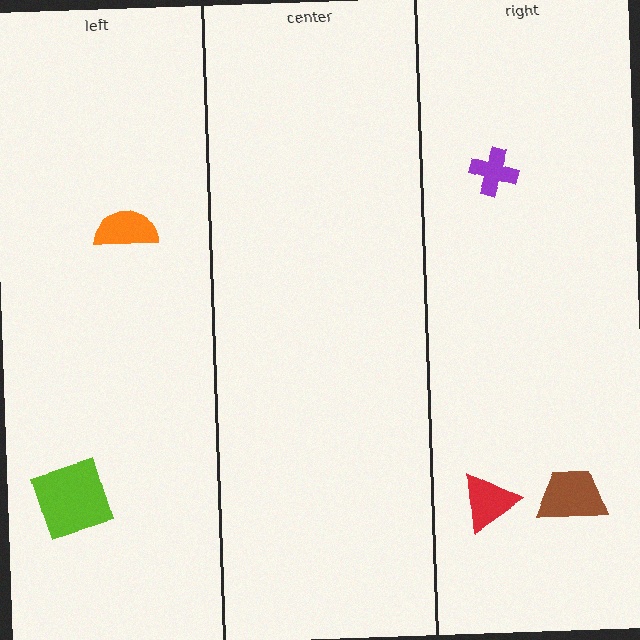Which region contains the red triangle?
The right region.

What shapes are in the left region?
The orange semicircle, the lime square.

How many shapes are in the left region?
2.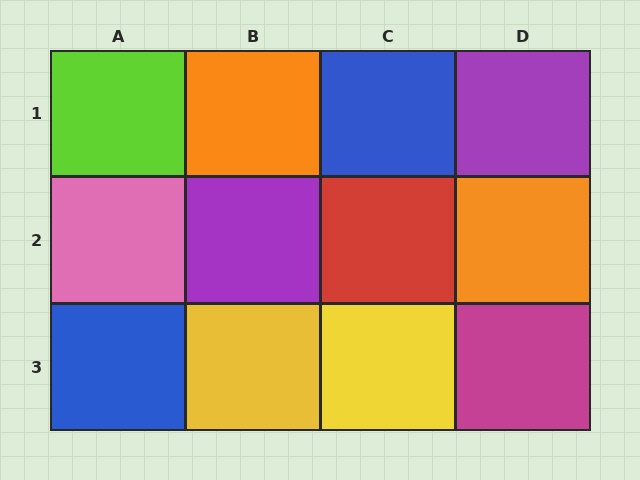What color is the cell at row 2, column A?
Pink.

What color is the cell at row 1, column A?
Lime.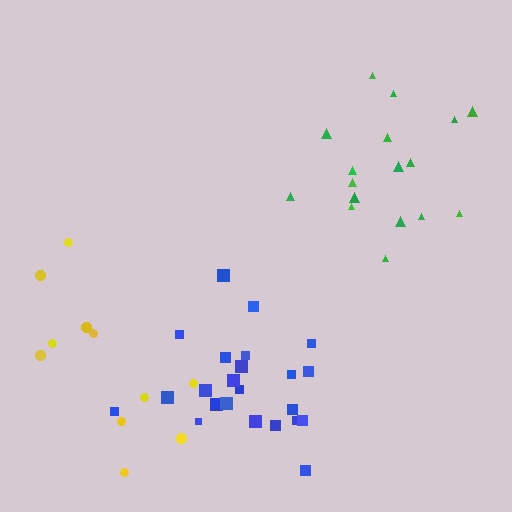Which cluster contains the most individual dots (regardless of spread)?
Blue (24).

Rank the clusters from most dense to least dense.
blue, green, yellow.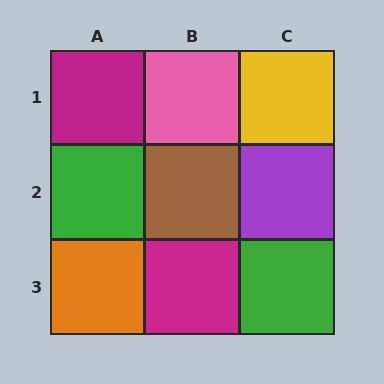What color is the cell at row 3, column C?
Green.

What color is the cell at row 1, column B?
Pink.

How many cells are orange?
1 cell is orange.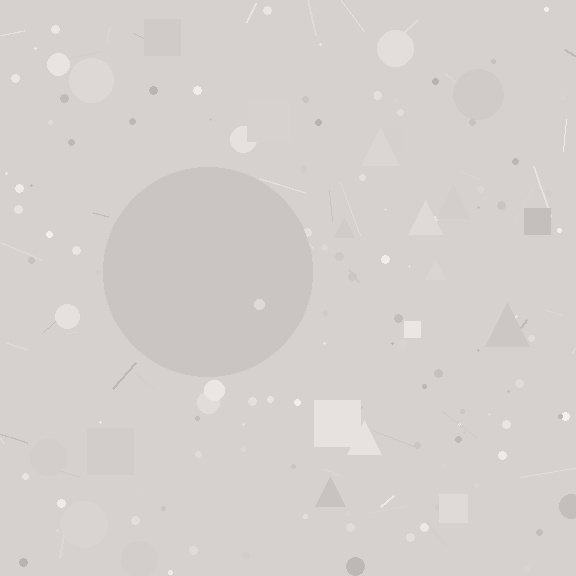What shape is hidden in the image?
A circle is hidden in the image.